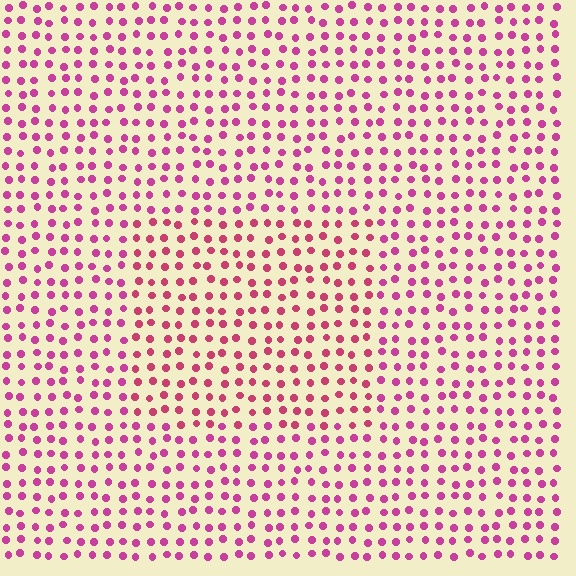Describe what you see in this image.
The image is filled with small magenta elements in a uniform arrangement. A rectangle-shaped region is visible where the elements are tinted to a slightly different hue, forming a subtle color boundary.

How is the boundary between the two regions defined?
The boundary is defined purely by a slight shift in hue (about 20 degrees). Spacing, size, and orientation are identical on both sides.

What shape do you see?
I see a rectangle.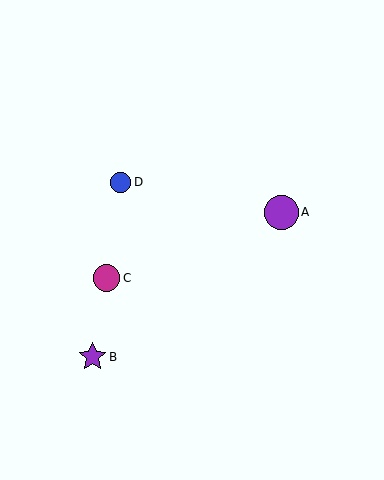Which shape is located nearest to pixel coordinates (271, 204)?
The purple circle (labeled A) at (281, 212) is nearest to that location.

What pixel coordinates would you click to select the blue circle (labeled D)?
Click at (121, 182) to select the blue circle D.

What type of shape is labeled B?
Shape B is a purple star.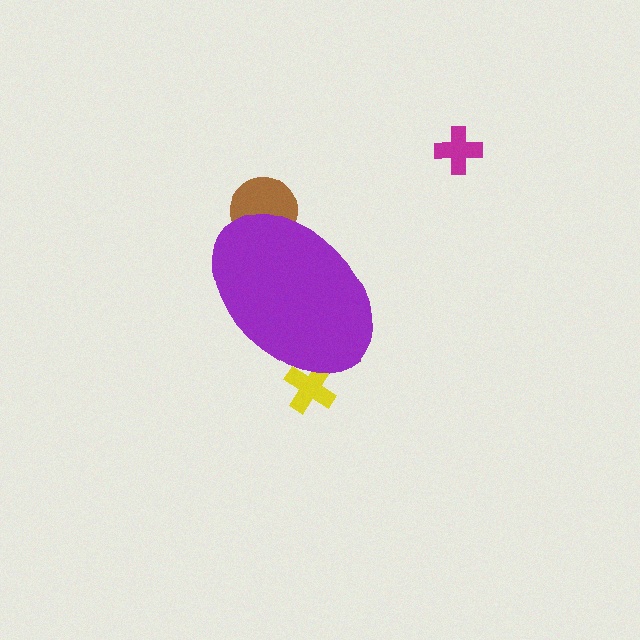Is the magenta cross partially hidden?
No, the magenta cross is fully visible.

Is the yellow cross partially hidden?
Yes, the yellow cross is partially hidden behind the purple ellipse.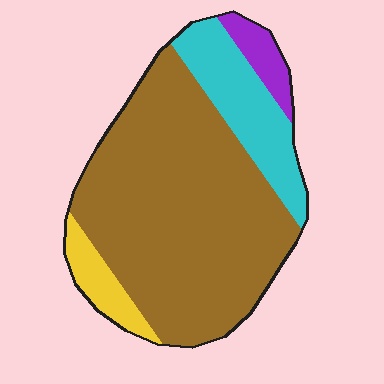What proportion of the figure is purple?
Purple takes up less than a sixth of the figure.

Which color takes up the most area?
Brown, at roughly 70%.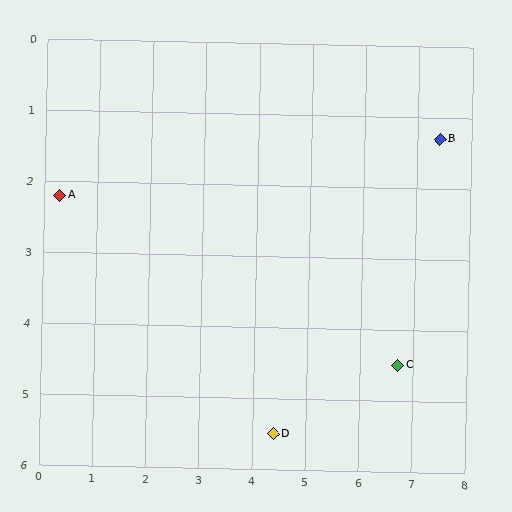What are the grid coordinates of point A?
Point A is at approximately (0.3, 2.2).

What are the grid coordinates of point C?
Point C is at approximately (6.7, 4.5).